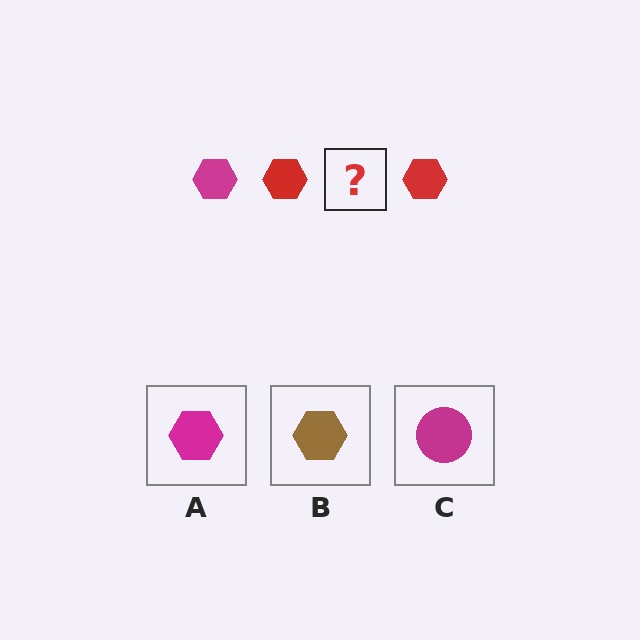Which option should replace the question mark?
Option A.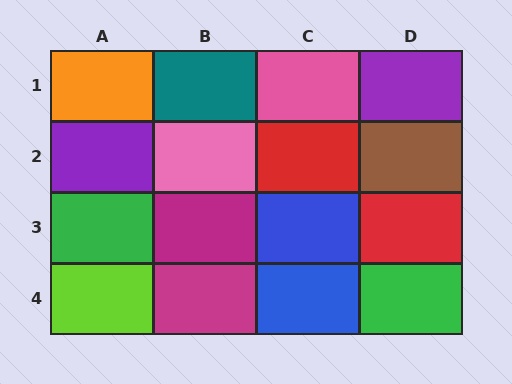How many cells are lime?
1 cell is lime.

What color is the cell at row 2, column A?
Purple.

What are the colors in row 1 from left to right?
Orange, teal, pink, purple.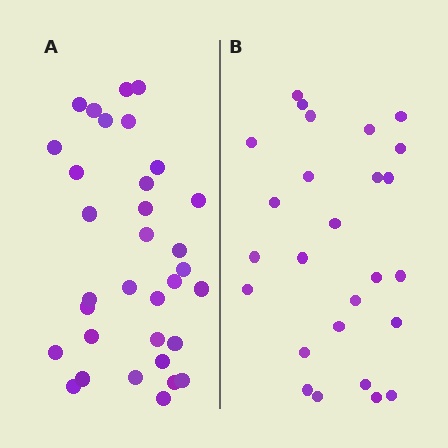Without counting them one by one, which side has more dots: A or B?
Region A (the left region) has more dots.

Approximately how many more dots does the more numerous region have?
Region A has roughly 8 or so more dots than region B.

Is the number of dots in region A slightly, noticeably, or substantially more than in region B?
Region A has noticeably more, but not dramatically so. The ratio is roughly 1.3 to 1.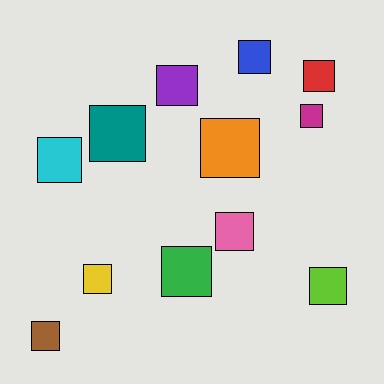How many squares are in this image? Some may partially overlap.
There are 12 squares.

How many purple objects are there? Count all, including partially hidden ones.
There is 1 purple object.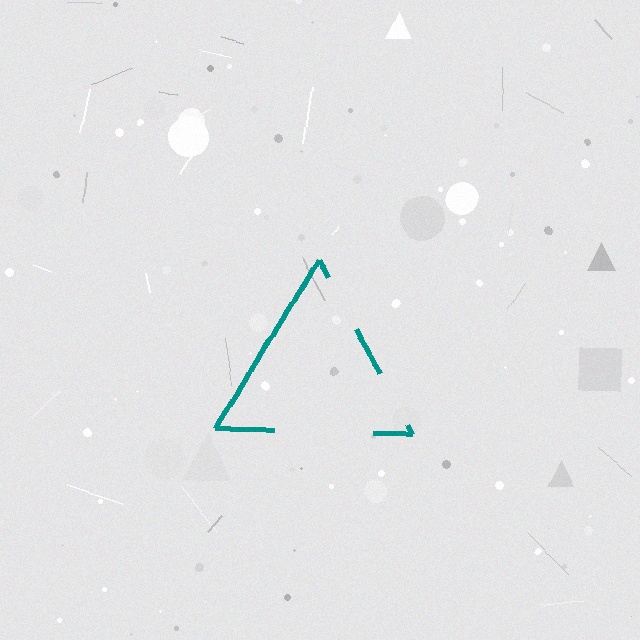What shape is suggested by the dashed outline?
The dashed outline suggests a triangle.